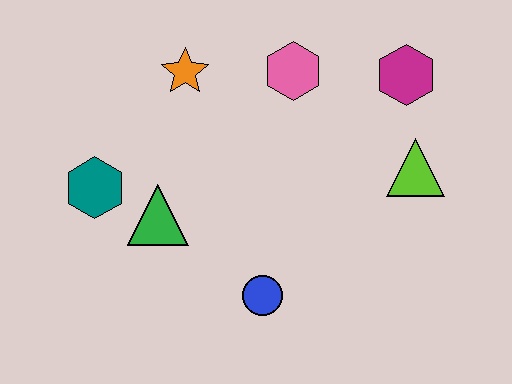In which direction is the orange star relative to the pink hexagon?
The orange star is to the left of the pink hexagon.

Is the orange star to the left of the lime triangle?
Yes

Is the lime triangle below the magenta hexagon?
Yes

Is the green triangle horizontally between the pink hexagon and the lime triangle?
No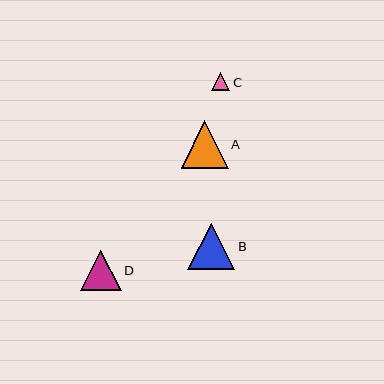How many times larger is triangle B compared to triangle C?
Triangle B is approximately 2.6 times the size of triangle C.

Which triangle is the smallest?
Triangle C is the smallest with a size of approximately 18 pixels.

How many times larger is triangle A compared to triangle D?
Triangle A is approximately 1.2 times the size of triangle D.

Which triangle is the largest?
Triangle A is the largest with a size of approximately 47 pixels.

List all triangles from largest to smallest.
From largest to smallest: A, B, D, C.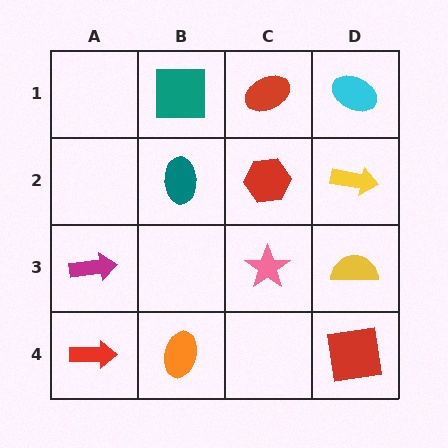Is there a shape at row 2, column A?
No, that cell is empty.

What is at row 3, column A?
A magenta arrow.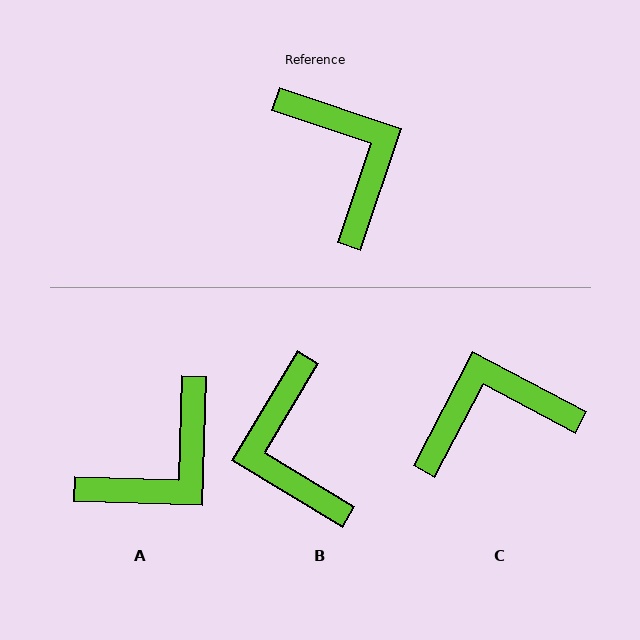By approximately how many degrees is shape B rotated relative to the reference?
Approximately 168 degrees counter-clockwise.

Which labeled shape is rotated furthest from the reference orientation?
B, about 168 degrees away.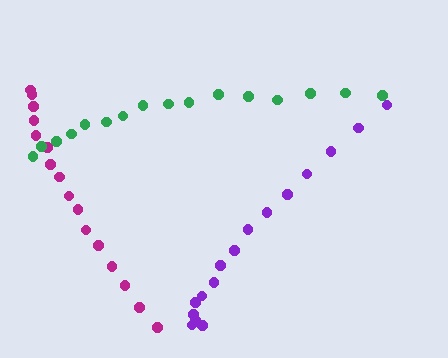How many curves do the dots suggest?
There are 3 distinct paths.